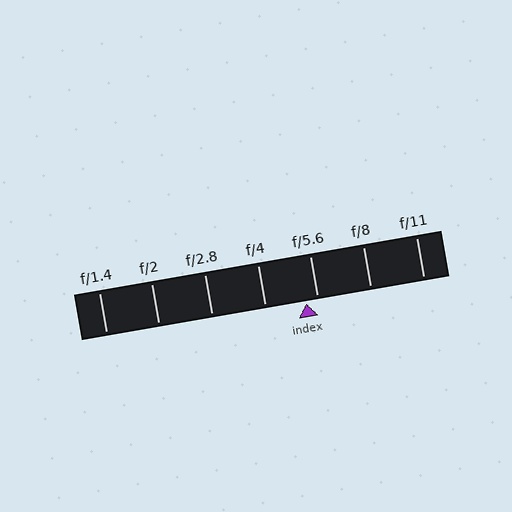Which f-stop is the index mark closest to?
The index mark is closest to f/5.6.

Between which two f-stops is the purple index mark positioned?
The index mark is between f/4 and f/5.6.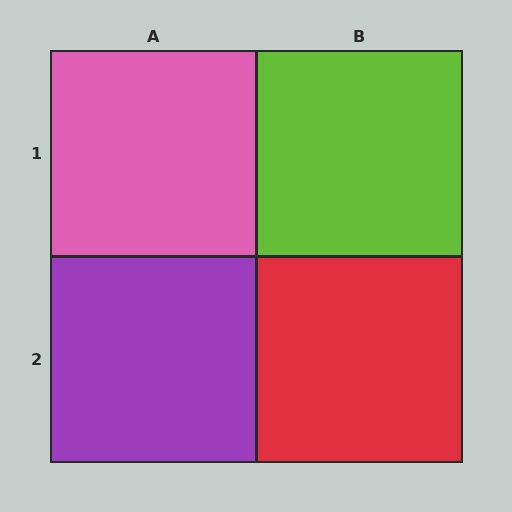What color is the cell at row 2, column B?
Red.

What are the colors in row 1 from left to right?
Pink, lime.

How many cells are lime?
1 cell is lime.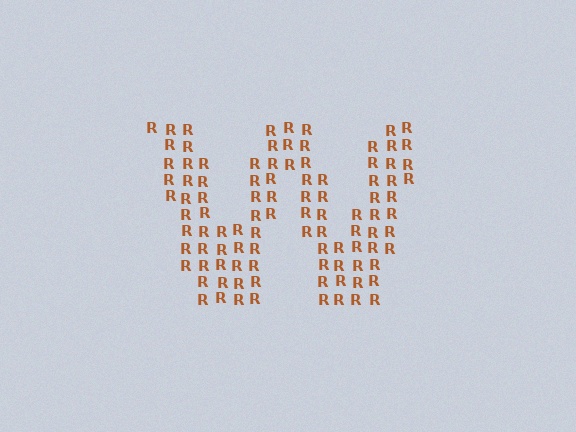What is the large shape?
The large shape is the letter W.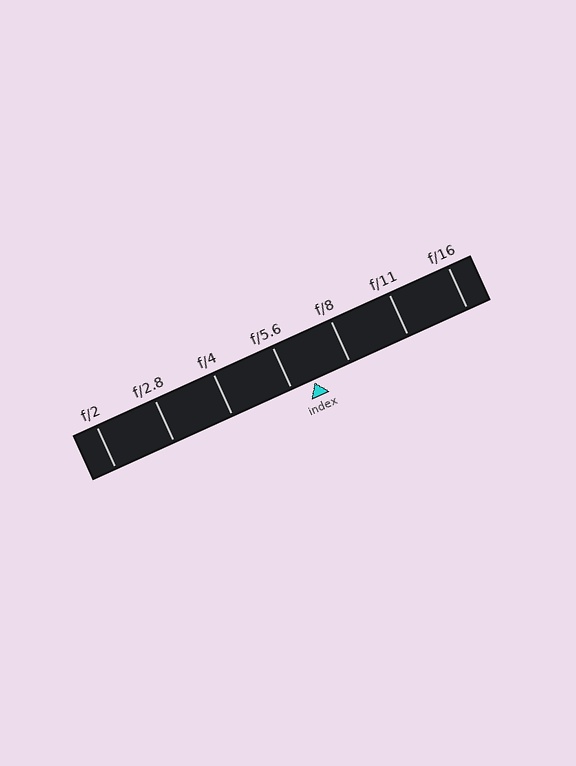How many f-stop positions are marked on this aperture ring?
There are 7 f-stop positions marked.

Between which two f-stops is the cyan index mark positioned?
The index mark is between f/5.6 and f/8.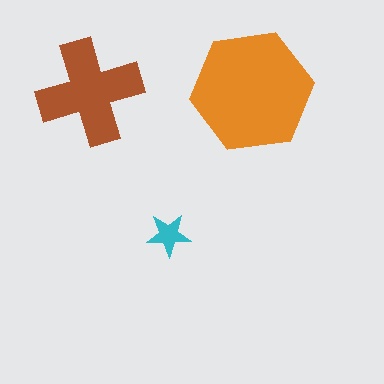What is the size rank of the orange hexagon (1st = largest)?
1st.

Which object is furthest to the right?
The orange hexagon is rightmost.